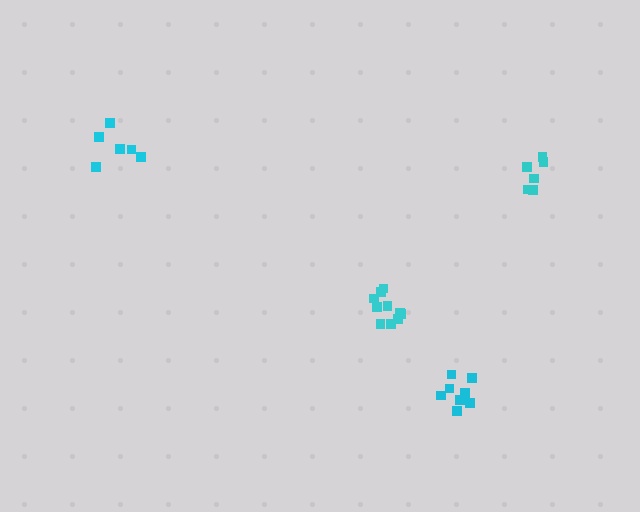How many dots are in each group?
Group 1: 8 dots, Group 2: 6 dots, Group 3: 6 dots, Group 4: 10 dots (30 total).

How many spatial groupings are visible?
There are 4 spatial groupings.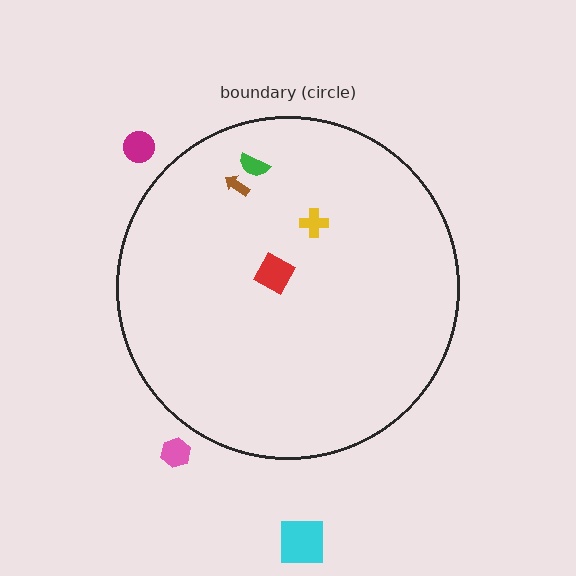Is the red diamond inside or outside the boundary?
Inside.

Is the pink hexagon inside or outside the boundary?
Outside.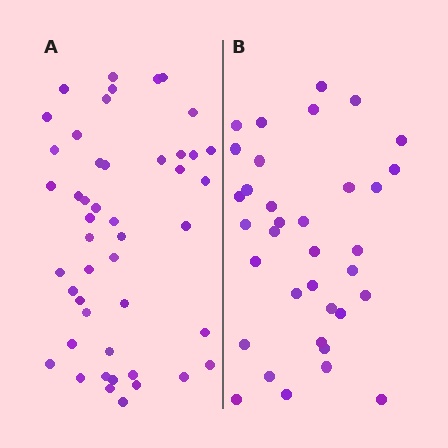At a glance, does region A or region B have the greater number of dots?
Region A (the left region) has more dots.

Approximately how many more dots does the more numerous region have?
Region A has roughly 12 or so more dots than region B.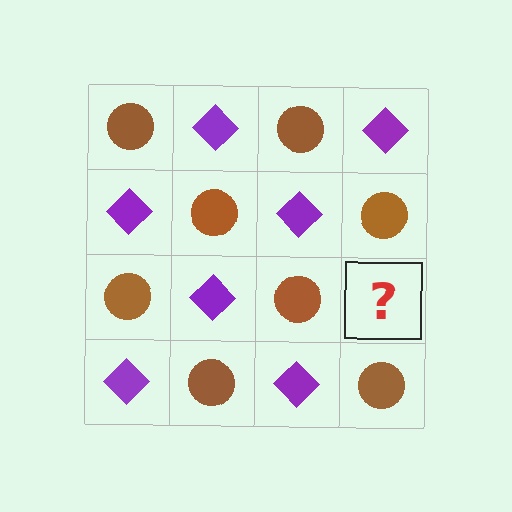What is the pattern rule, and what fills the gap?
The rule is that it alternates brown circle and purple diamond in a checkerboard pattern. The gap should be filled with a purple diamond.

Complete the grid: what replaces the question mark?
The question mark should be replaced with a purple diamond.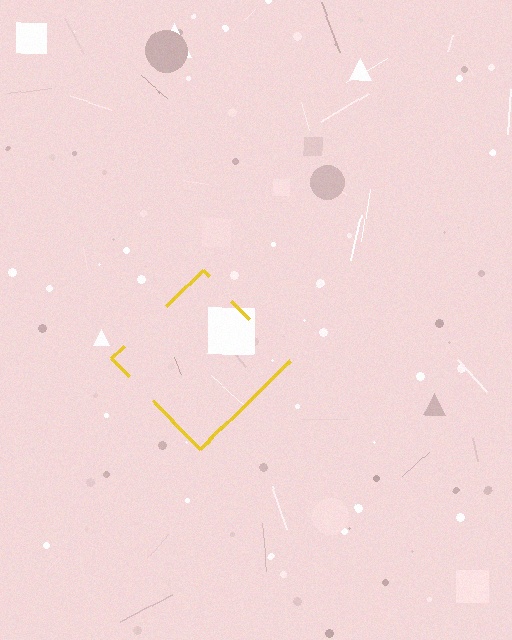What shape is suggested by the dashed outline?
The dashed outline suggests a diamond.